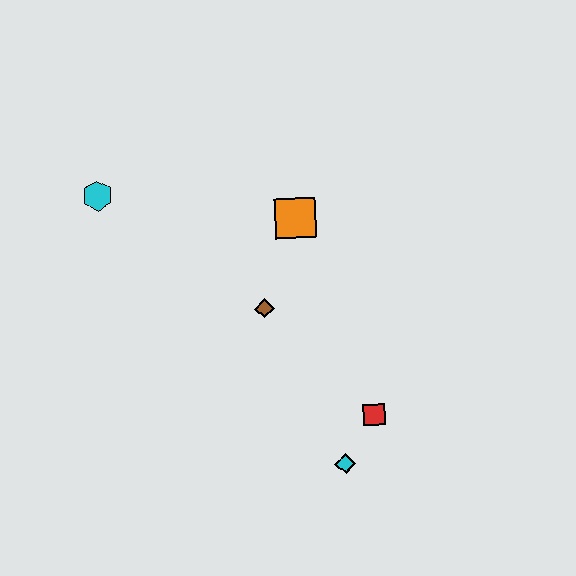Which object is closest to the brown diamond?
The orange square is closest to the brown diamond.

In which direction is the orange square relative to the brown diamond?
The orange square is above the brown diamond.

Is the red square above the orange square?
No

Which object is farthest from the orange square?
The cyan diamond is farthest from the orange square.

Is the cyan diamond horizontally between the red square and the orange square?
Yes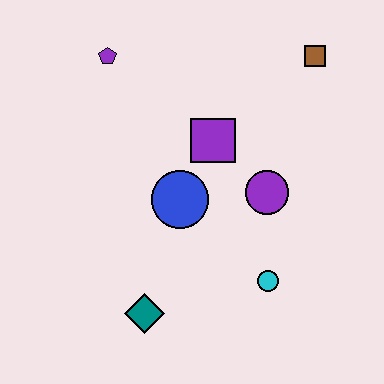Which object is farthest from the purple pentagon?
The cyan circle is farthest from the purple pentagon.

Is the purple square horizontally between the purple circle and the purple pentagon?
Yes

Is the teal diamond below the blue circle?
Yes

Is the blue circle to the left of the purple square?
Yes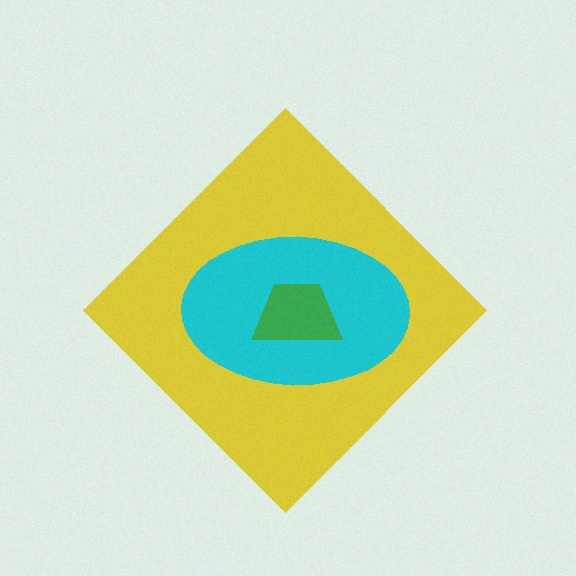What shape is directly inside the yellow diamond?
The cyan ellipse.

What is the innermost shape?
The green trapezoid.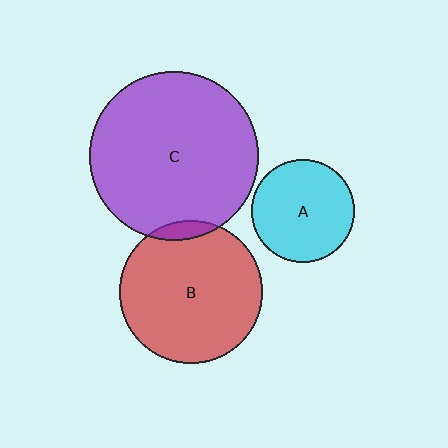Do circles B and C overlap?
Yes.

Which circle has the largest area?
Circle C (purple).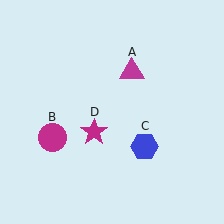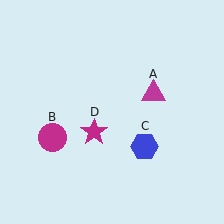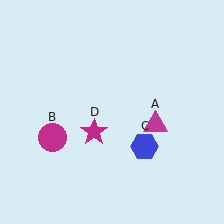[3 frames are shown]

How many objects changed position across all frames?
1 object changed position: magenta triangle (object A).